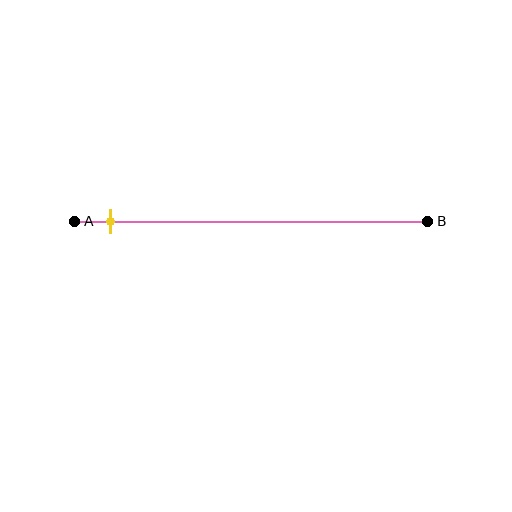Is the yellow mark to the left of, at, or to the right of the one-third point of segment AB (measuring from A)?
The yellow mark is to the left of the one-third point of segment AB.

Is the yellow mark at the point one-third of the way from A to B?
No, the mark is at about 10% from A, not at the 33% one-third point.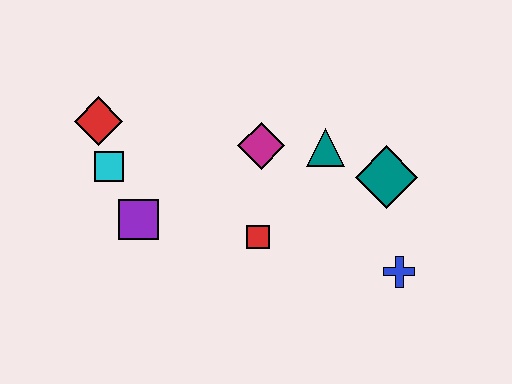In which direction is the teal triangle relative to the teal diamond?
The teal triangle is to the left of the teal diamond.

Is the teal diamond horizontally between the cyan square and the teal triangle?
No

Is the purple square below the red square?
No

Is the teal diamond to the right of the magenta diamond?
Yes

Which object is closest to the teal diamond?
The teal triangle is closest to the teal diamond.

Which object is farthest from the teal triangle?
The red diamond is farthest from the teal triangle.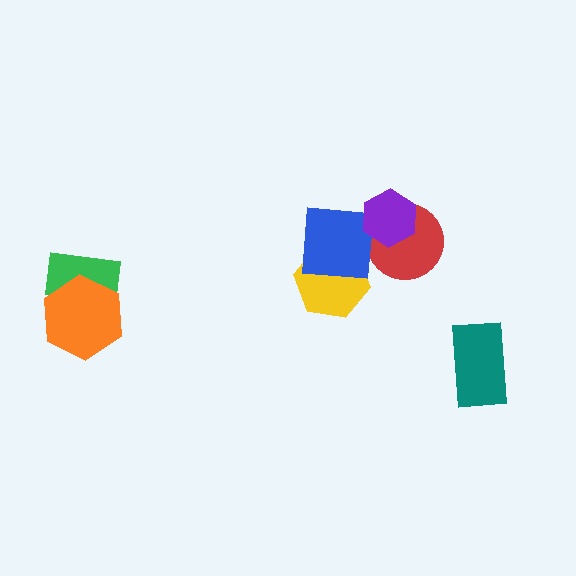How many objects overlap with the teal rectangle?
0 objects overlap with the teal rectangle.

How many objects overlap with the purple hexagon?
2 objects overlap with the purple hexagon.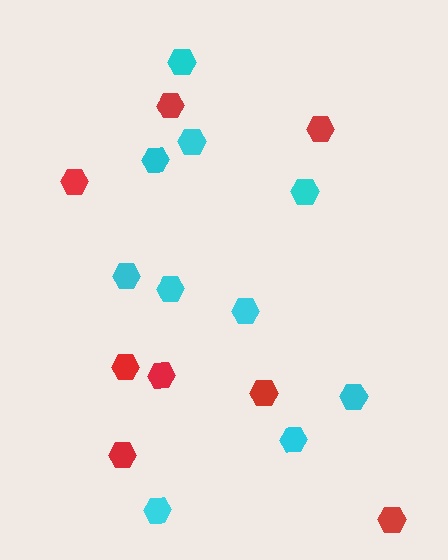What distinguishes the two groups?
There are 2 groups: one group of red hexagons (8) and one group of cyan hexagons (10).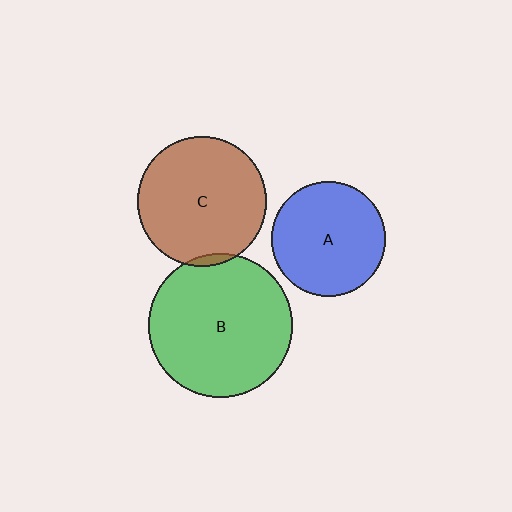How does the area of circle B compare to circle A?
Approximately 1.6 times.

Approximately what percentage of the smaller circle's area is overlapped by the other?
Approximately 5%.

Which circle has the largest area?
Circle B (green).